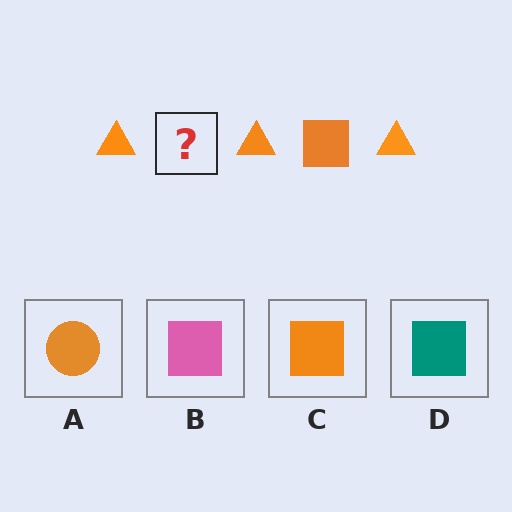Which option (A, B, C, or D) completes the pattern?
C.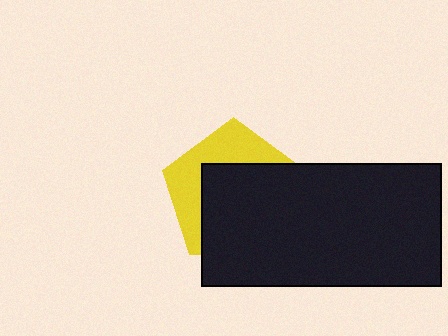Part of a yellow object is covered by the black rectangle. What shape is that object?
It is a pentagon.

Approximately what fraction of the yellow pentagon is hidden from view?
Roughly 61% of the yellow pentagon is hidden behind the black rectangle.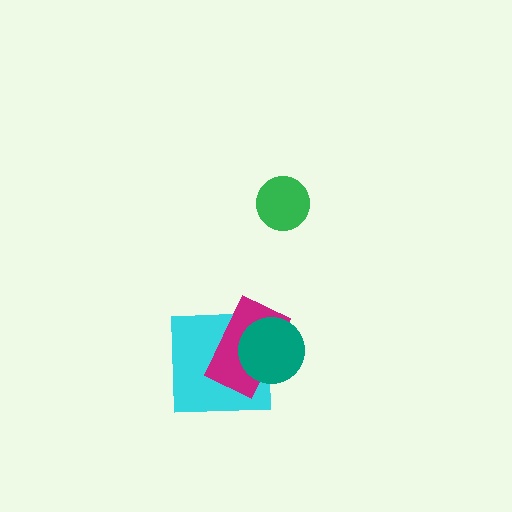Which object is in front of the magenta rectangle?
The teal circle is in front of the magenta rectangle.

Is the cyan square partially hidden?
Yes, it is partially covered by another shape.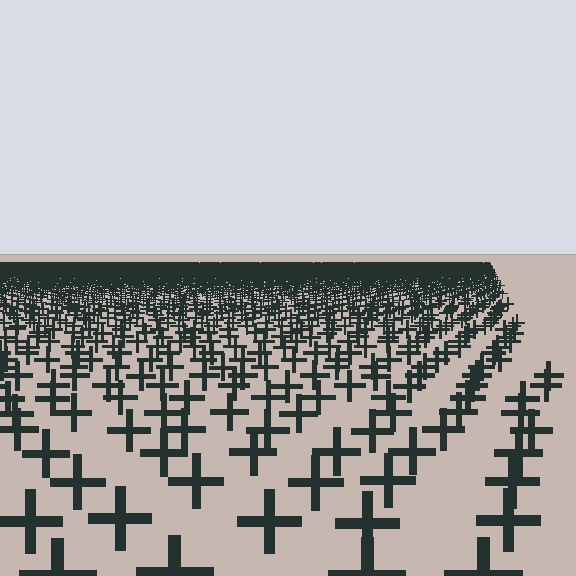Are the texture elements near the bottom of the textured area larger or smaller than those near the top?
Larger. Near the bottom, elements are closer to the viewer and appear at a bigger on-screen size.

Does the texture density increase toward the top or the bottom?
Density increases toward the top.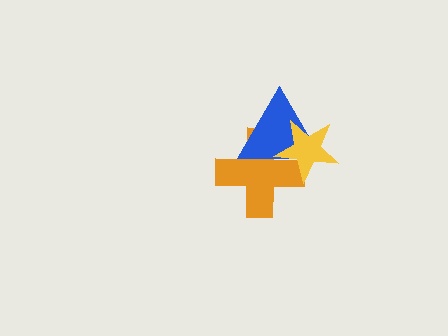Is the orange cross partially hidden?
Yes, it is partially covered by another shape.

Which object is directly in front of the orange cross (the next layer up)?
The blue triangle is directly in front of the orange cross.